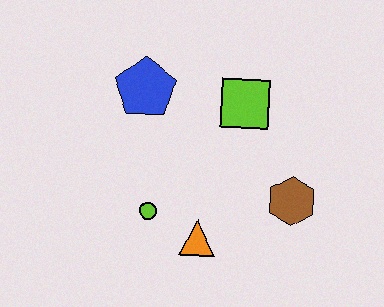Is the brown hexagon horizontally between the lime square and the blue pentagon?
No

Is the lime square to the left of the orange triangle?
No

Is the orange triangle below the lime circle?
Yes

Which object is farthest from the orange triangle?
The blue pentagon is farthest from the orange triangle.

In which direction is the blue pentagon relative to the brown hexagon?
The blue pentagon is to the left of the brown hexagon.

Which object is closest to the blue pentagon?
The lime square is closest to the blue pentagon.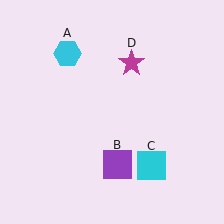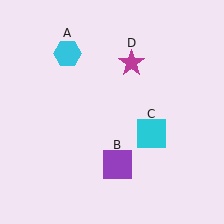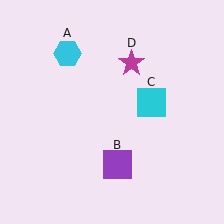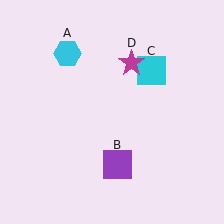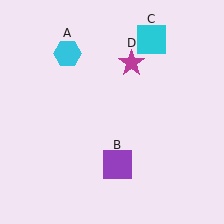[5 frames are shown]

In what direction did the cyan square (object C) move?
The cyan square (object C) moved up.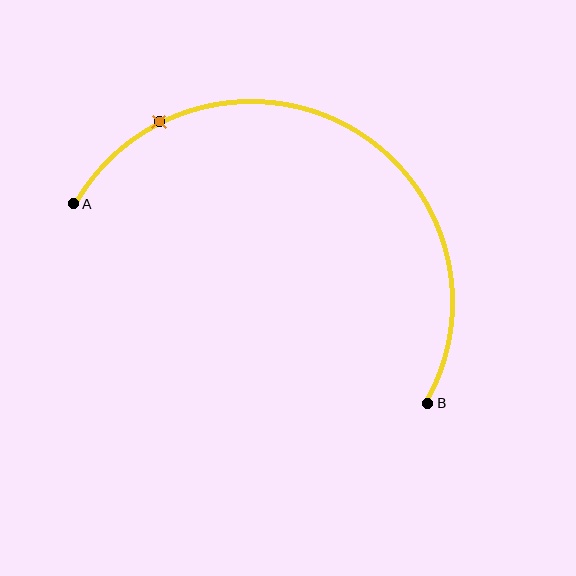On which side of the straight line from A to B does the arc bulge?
The arc bulges above the straight line connecting A and B.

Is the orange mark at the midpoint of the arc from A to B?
No. The orange mark lies on the arc but is closer to endpoint A. The arc midpoint would be at the point on the curve equidistant along the arc from both A and B.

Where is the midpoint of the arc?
The arc midpoint is the point on the curve farthest from the straight line joining A and B. It sits above that line.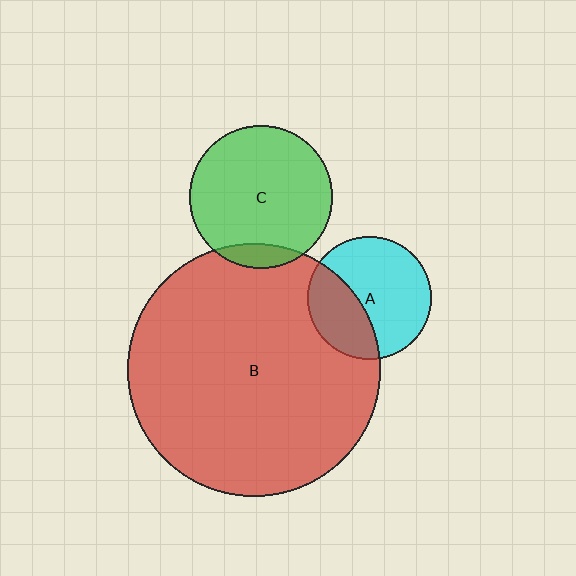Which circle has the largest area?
Circle B (red).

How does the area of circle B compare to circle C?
Approximately 3.1 times.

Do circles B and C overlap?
Yes.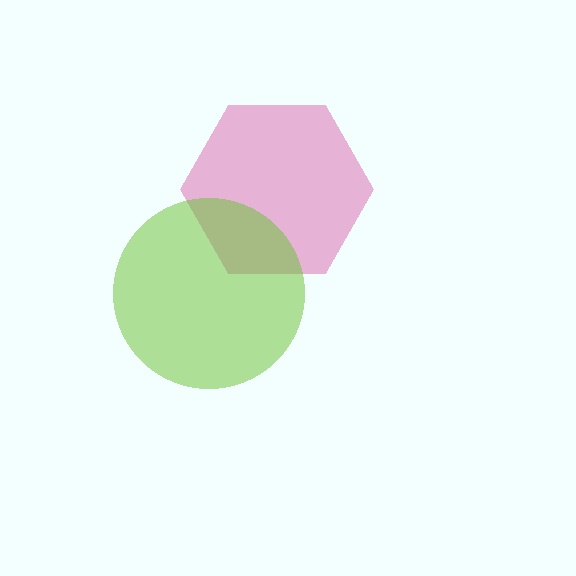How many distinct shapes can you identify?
There are 2 distinct shapes: a pink hexagon, a lime circle.